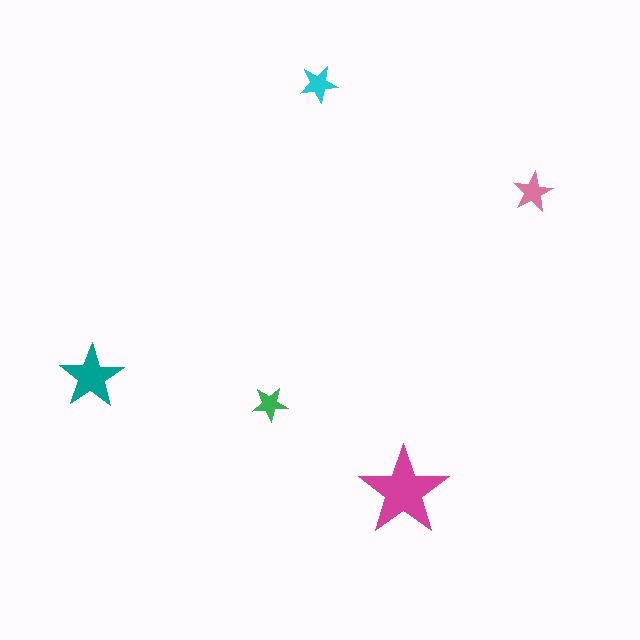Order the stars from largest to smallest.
the magenta one, the teal one, the pink one, the cyan one, the green one.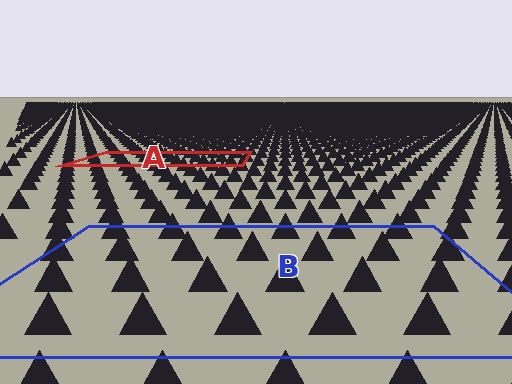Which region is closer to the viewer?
Region B is closer. The texture elements there are larger and more spread out.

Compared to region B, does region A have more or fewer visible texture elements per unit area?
Region A has more texture elements per unit area — they are packed more densely because it is farther away.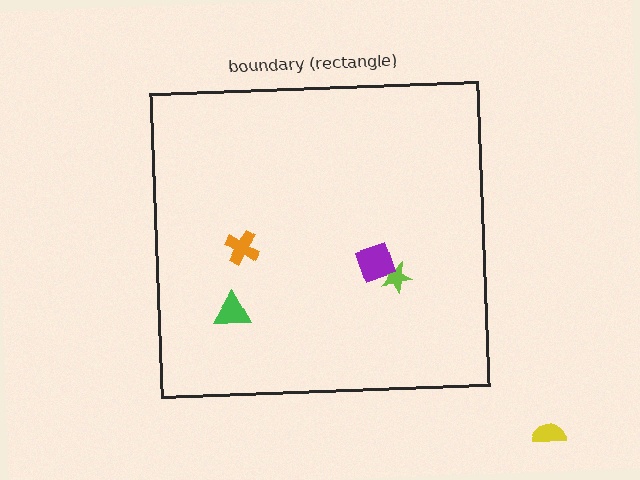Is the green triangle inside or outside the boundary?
Inside.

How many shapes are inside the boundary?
4 inside, 1 outside.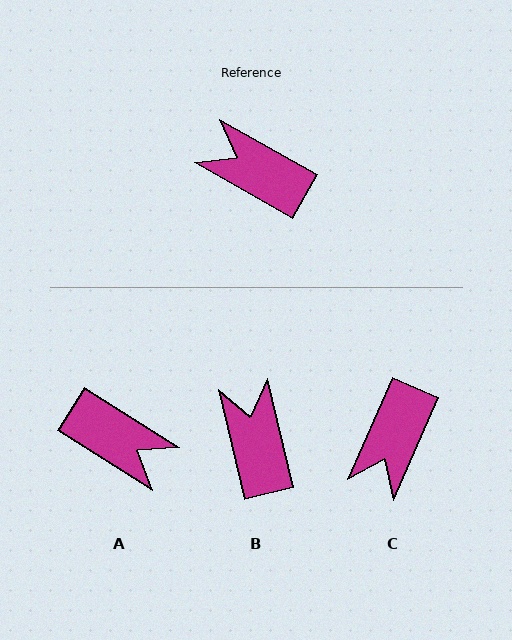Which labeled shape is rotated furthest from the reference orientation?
A, about 177 degrees away.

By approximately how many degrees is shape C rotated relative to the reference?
Approximately 96 degrees counter-clockwise.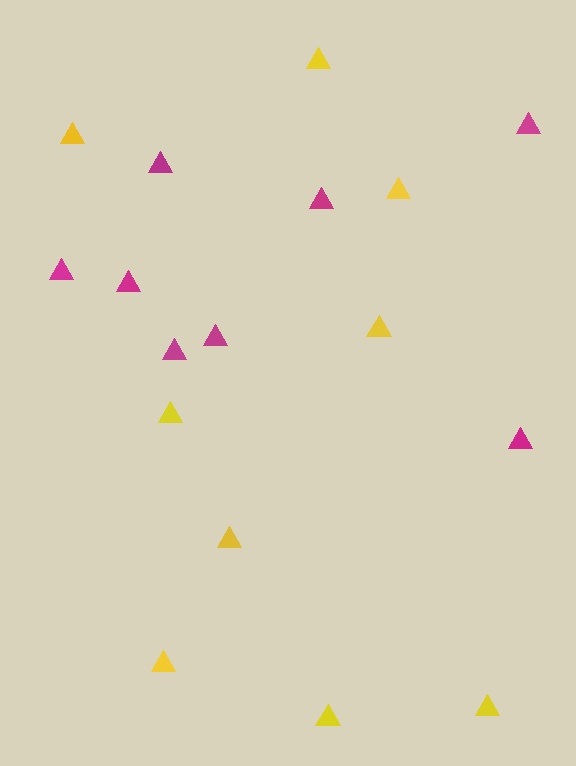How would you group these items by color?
There are 2 groups: one group of yellow triangles (9) and one group of magenta triangles (8).